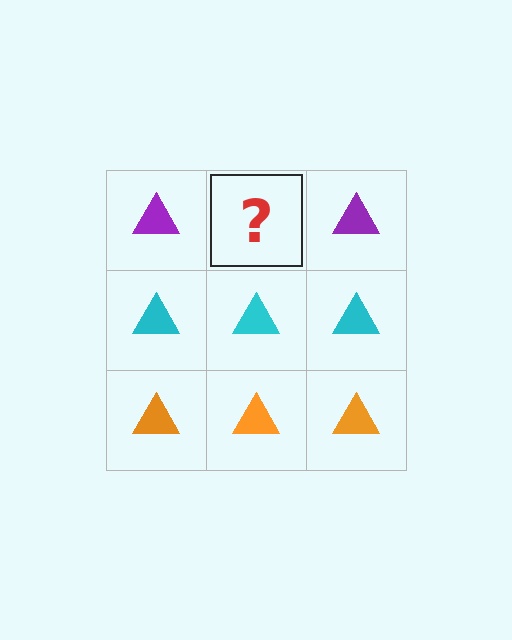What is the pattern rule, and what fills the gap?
The rule is that each row has a consistent color. The gap should be filled with a purple triangle.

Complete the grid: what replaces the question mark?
The question mark should be replaced with a purple triangle.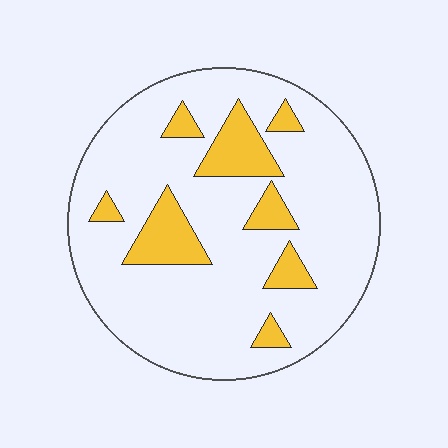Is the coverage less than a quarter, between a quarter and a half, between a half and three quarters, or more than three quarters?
Less than a quarter.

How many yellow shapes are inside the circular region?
8.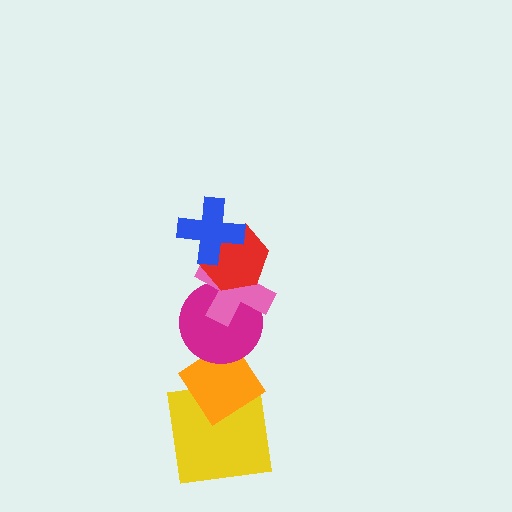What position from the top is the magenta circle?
The magenta circle is 4th from the top.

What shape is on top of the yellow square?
The orange diamond is on top of the yellow square.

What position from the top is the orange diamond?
The orange diamond is 5th from the top.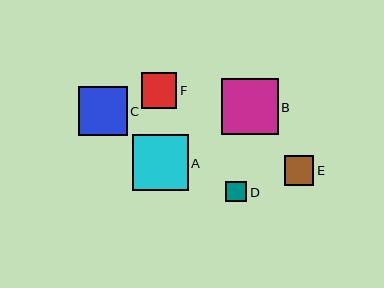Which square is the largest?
Square B is the largest with a size of approximately 56 pixels.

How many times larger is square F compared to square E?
Square F is approximately 1.2 times the size of square E.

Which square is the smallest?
Square D is the smallest with a size of approximately 21 pixels.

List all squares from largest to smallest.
From largest to smallest: B, A, C, F, E, D.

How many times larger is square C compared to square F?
Square C is approximately 1.4 times the size of square F.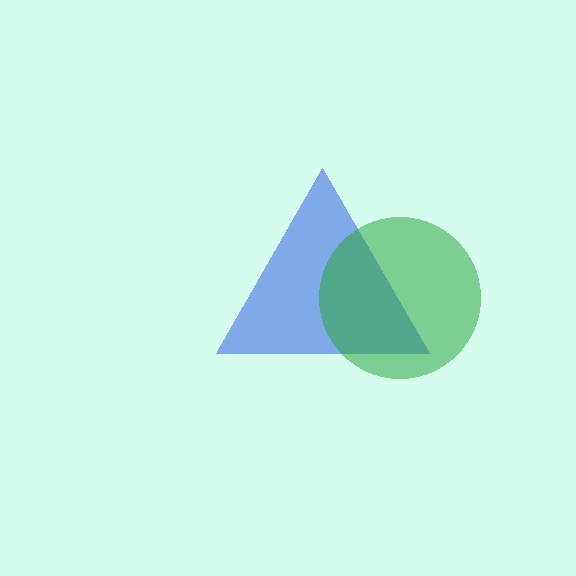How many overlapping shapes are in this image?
There are 2 overlapping shapes in the image.